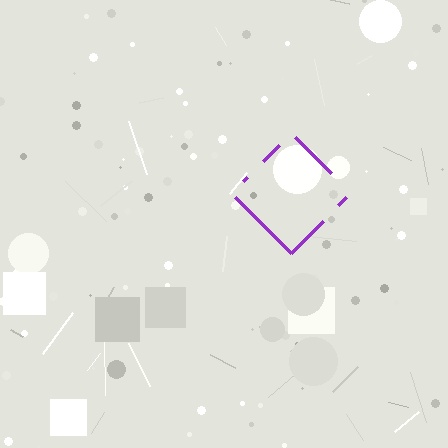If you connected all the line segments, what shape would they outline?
They would outline a diamond.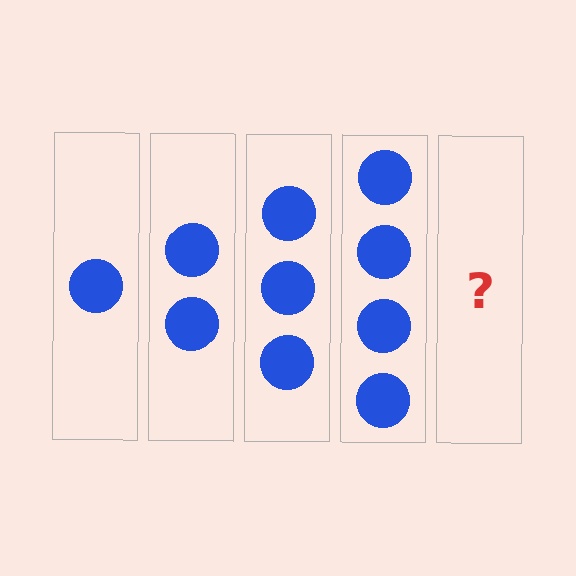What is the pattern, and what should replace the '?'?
The pattern is that each step adds one more circle. The '?' should be 5 circles.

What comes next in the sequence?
The next element should be 5 circles.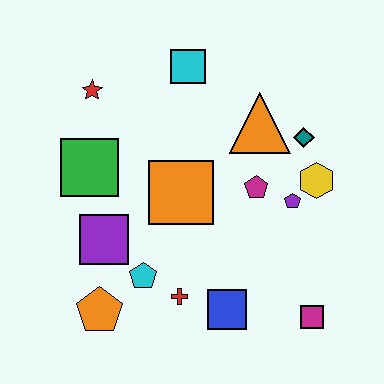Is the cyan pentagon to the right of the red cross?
No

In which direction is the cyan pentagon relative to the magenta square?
The cyan pentagon is to the left of the magenta square.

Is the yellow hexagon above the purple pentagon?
Yes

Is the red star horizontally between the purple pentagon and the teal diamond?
No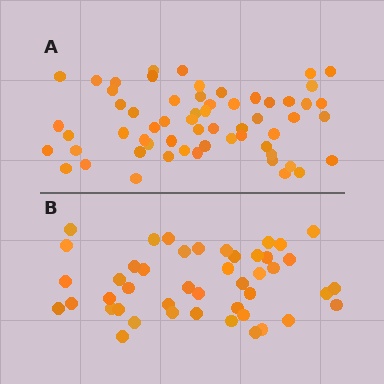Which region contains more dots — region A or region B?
Region A (the top region) has more dots.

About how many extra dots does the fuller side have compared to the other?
Region A has approximately 15 more dots than region B.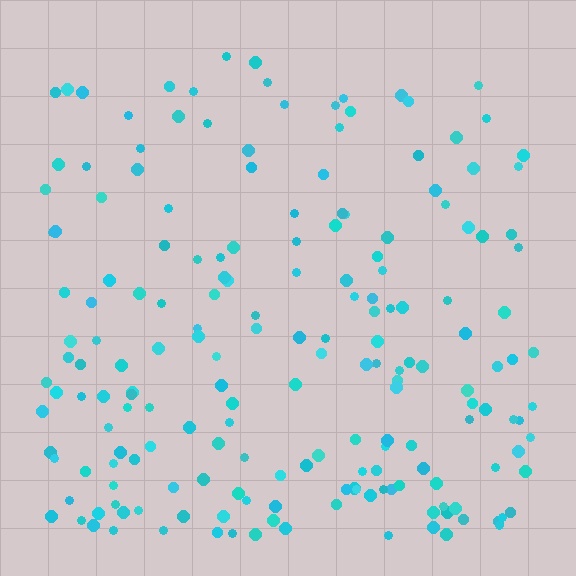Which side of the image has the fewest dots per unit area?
The top.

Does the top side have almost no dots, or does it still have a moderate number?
Still a moderate number, just noticeably fewer than the bottom.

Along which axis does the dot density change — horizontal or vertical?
Vertical.